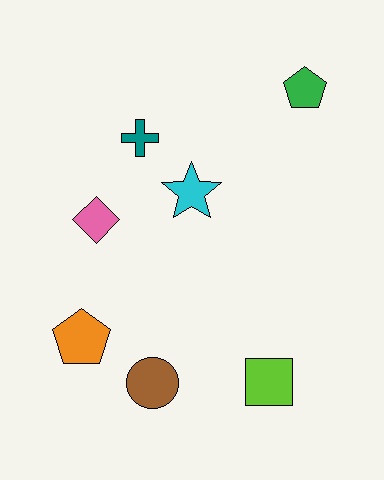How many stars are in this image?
There is 1 star.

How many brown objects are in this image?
There is 1 brown object.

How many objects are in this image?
There are 7 objects.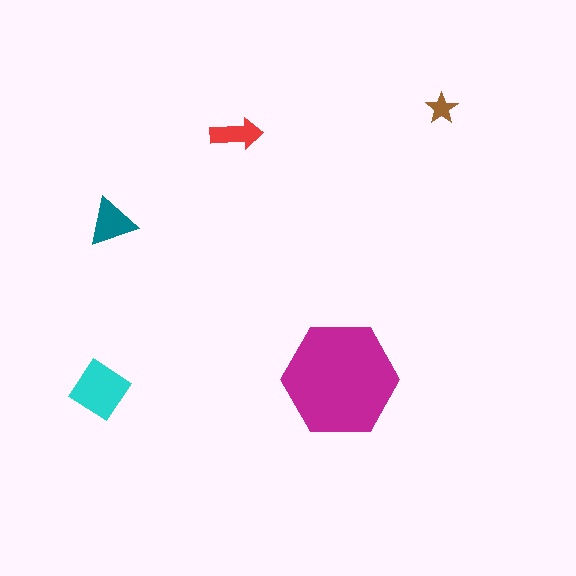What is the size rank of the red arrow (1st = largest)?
4th.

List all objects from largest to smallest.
The magenta hexagon, the cyan diamond, the teal triangle, the red arrow, the brown star.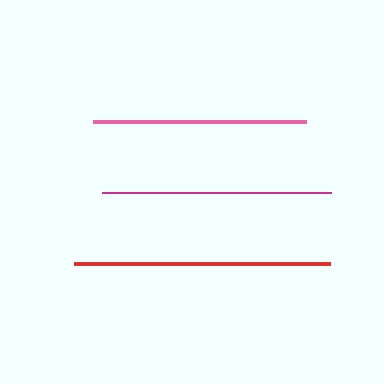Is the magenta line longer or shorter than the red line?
The red line is longer than the magenta line.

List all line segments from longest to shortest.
From longest to shortest: red, magenta, pink.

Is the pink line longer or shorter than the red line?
The red line is longer than the pink line.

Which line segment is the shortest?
The pink line is the shortest at approximately 213 pixels.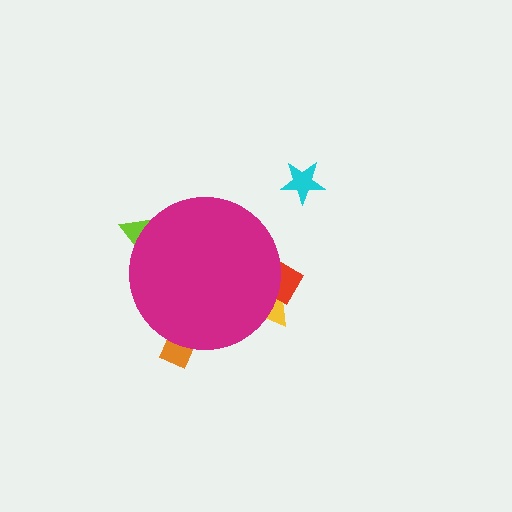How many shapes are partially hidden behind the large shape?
4 shapes are partially hidden.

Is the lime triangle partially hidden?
Yes, the lime triangle is partially hidden behind the magenta circle.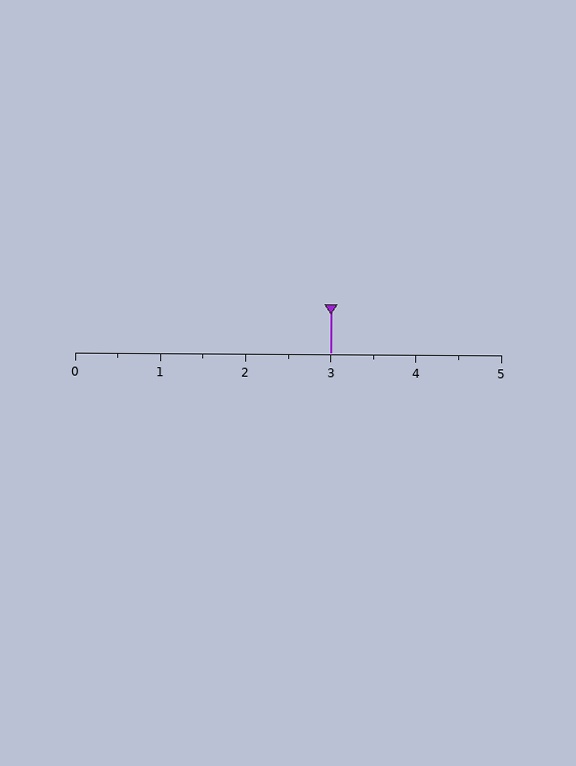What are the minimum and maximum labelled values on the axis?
The axis runs from 0 to 5.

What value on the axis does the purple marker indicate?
The marker indicates approximately 3.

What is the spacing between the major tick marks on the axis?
The major ticks are spaced 1 apart.